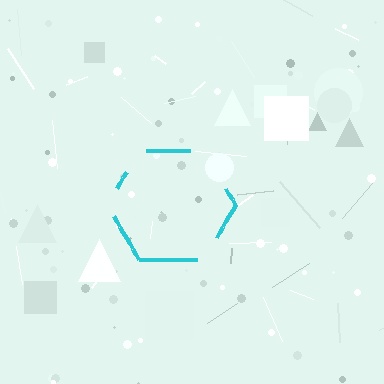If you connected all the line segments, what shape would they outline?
They would outline a hexagon.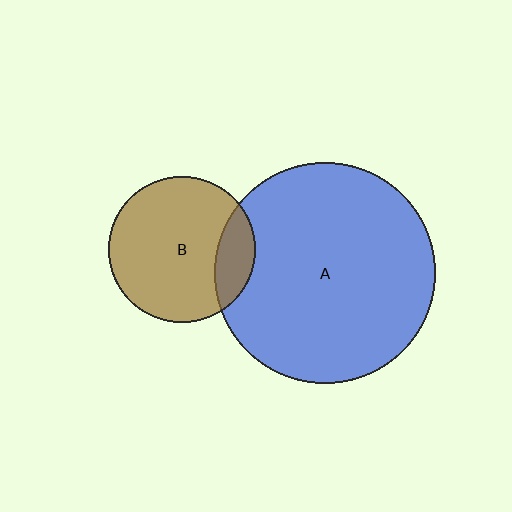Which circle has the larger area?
Circle A (blue).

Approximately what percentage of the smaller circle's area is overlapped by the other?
Approximately 15%.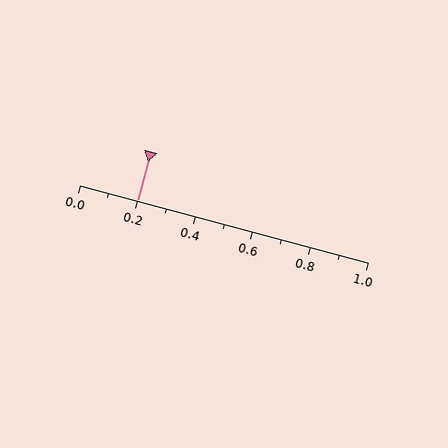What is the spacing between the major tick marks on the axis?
The major ticks are spaced 0.2 apart.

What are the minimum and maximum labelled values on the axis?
The axis runs from 0.0 to 1.0.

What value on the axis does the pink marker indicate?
The marker indicates approximately 0.2.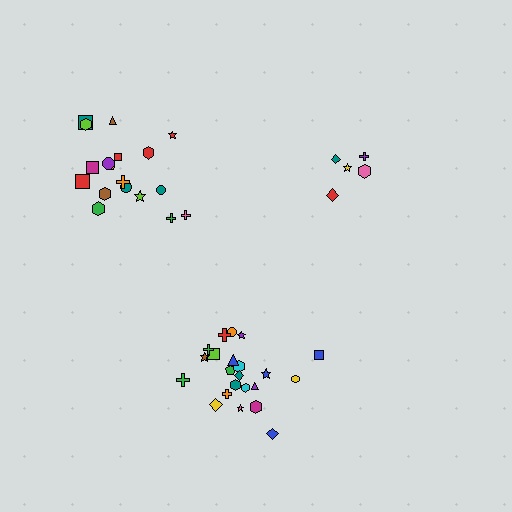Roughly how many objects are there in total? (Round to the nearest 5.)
Roughly 45 objects in total.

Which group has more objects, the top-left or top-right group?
The top-left group.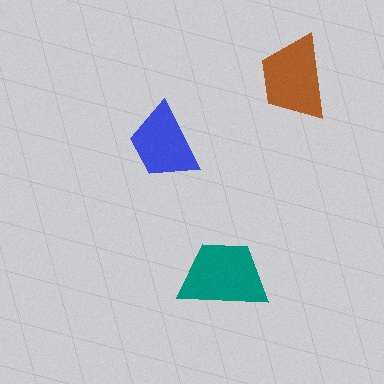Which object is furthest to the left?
The blue trapezoid is leftmost.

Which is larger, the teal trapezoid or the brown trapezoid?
The teal one.